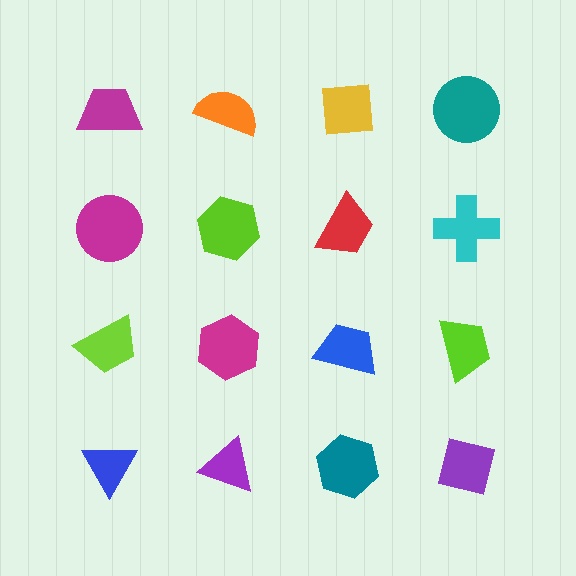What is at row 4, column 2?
A purple triangle.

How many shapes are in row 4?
4 shapes.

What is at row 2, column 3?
A red trapezoid.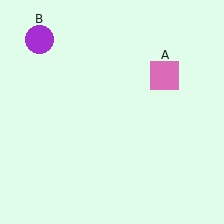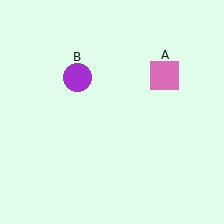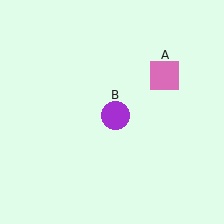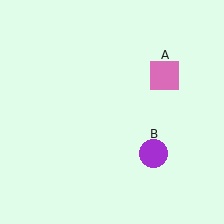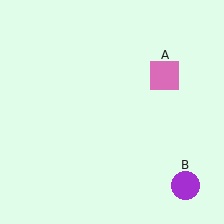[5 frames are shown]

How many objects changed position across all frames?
1 object changed position: purple circle (object B).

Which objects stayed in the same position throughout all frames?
Pink square (object A) remained stationary.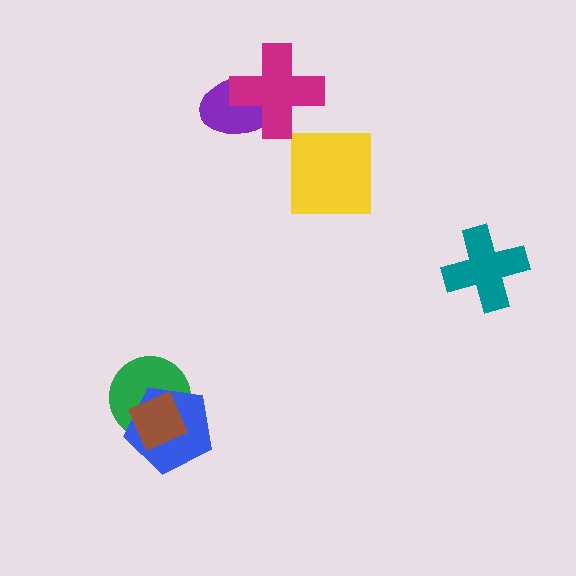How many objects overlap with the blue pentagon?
2 objects overlap with the blue pentagon.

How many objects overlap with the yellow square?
0 objects overlap with the yellow square.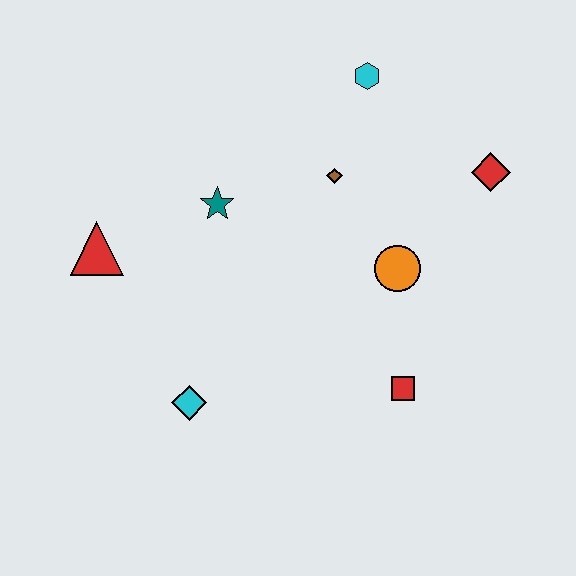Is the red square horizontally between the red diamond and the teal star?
Yes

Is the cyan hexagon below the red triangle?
No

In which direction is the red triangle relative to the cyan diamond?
The red triangle is above the cyan diamond.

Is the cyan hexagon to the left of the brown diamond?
No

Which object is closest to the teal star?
The brown diamond is closest to the teal star.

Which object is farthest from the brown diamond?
The cyan diamond is farthest from the brown diamond.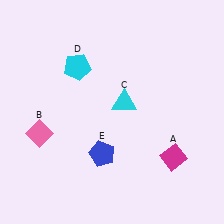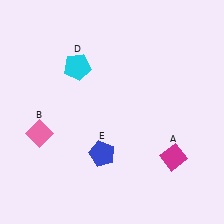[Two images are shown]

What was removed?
The cyan triangle (C) was removed in Image 2.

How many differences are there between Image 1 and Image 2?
There is 1 difference between the two images.